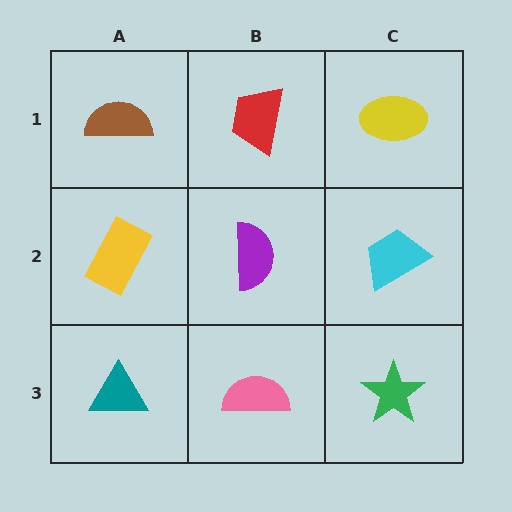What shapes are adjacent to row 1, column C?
A cyan trapezoid (row 2, column C), a red trapezoid (row 1, column B).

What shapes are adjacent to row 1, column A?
A yellow rectangle (row 2, column A), a red trapezoid (row 1, column B).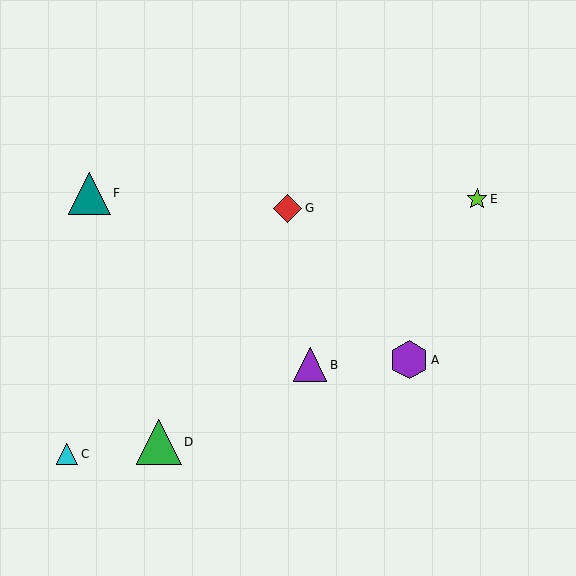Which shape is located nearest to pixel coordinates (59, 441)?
The cyan triangle (labeled C) at (67, 454) is nearest to that location.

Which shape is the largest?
The green triangle (labeled D) is the largest.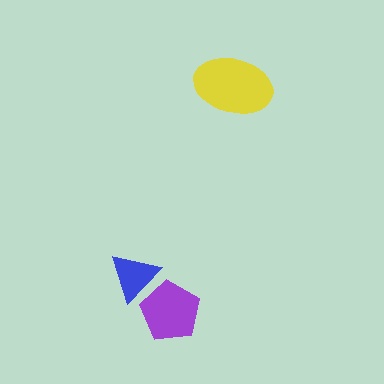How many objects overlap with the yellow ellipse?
0 objects overlap with the yellow ellipse.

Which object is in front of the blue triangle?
The purple pentagon is in front of the blue triangle.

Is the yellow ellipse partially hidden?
No, no other shape covers it.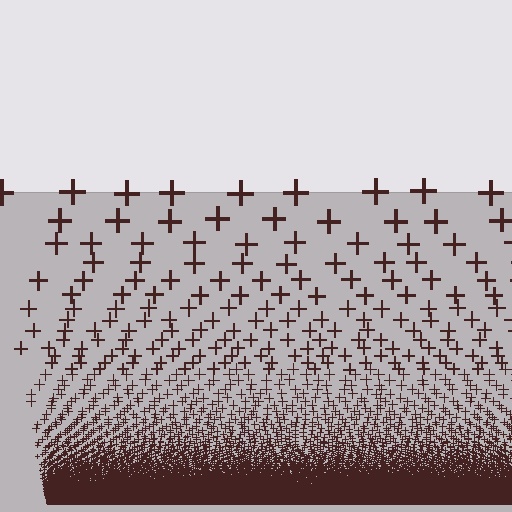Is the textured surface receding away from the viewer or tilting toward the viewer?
The surface appears to tilt toward the viewer. Texture elements get larger and sparser toward the top.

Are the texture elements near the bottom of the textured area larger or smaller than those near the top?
Smaller. The gradient is inverted — elements near the bottom are smaller and denser.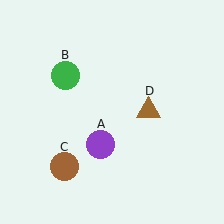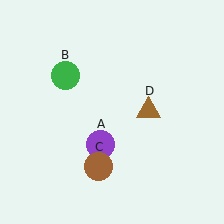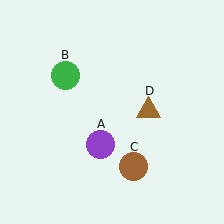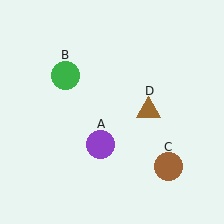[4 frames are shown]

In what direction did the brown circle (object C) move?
The brown circle (object C) moved right.